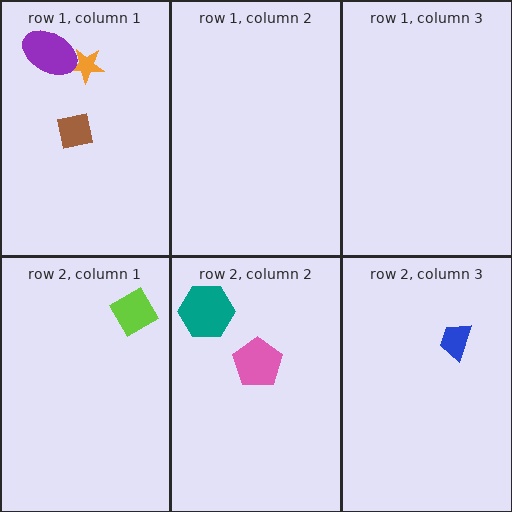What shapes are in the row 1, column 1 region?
The orange star, the purple ellipse, the brown square.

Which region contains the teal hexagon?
The row 2, column 2 region.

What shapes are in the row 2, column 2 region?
The pink pentagon, the teal hexagon.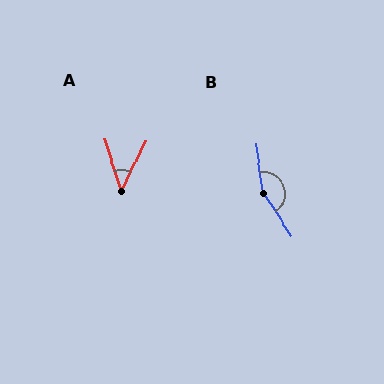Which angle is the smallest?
A, at approximately 44 degrees.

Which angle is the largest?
B, at approximately 154 degrees.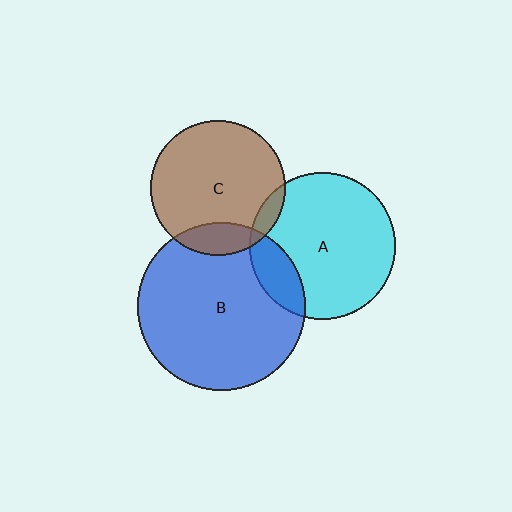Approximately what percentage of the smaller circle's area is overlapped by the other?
Approximately 15%.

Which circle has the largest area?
Circle B (blue).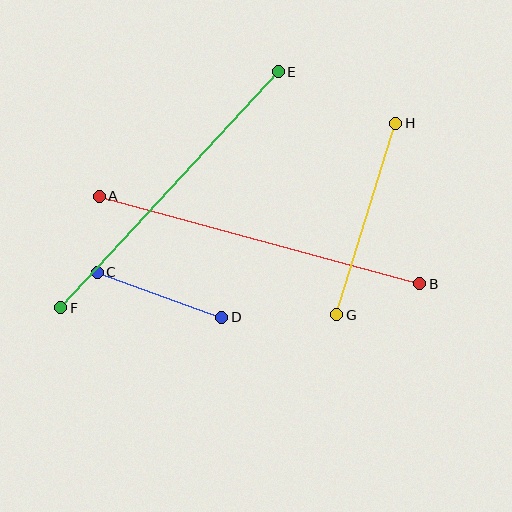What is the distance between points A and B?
The distance is approximately 332 pixels.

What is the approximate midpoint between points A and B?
The midpoint is at approximately (259, 240) pixels.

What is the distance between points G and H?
The distance is approximately 200 pixels.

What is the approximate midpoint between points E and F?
The midpoint is at approximately (169, 190) pixels.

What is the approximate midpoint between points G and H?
The midpoint is at approximately (366, 219) pixels.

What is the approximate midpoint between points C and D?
The midpoint is at approximately (160, 295) pixels.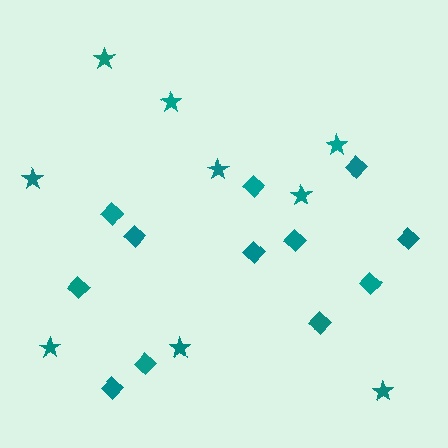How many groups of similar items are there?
There are 2 groups: one group of stars (9) and one group of diamonds (12).